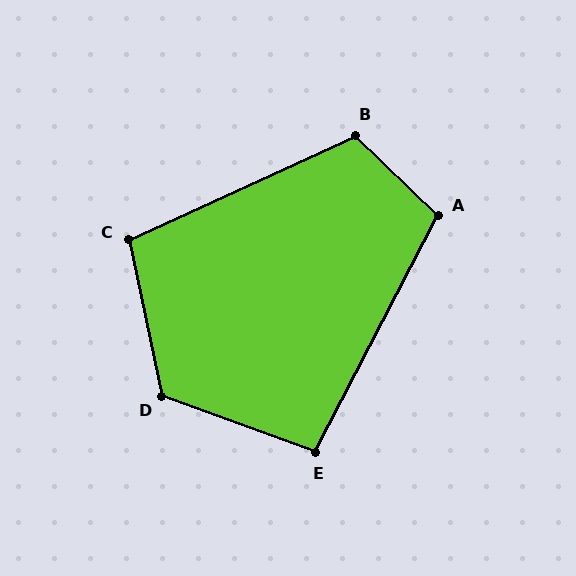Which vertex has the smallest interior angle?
E, at approximately 98 degrees.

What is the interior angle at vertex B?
Approximately 111 degrees (obtuse).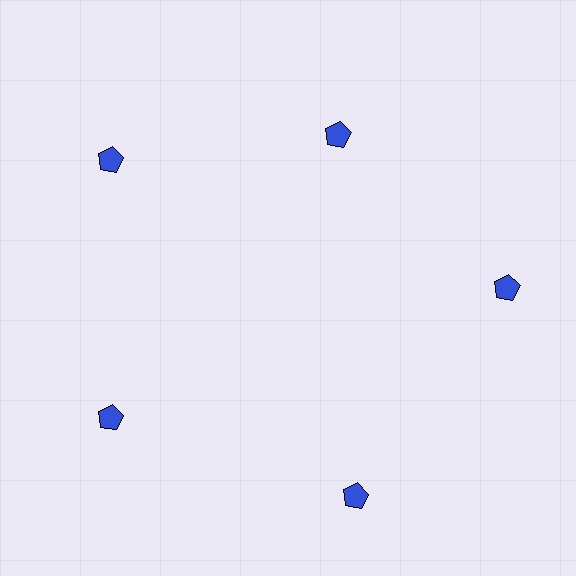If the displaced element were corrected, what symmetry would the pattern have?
It would have 5-fold rotational symmetry — the pattern would map onto itself every 72 degrees.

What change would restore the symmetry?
The symmetry would be restored by moving it outward, back onto the ring so that all 5 pentagons sit at equal angles and equal distance from the center.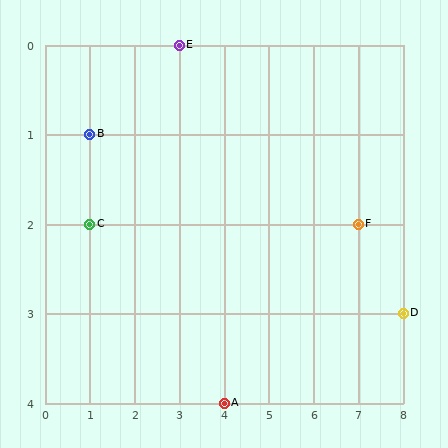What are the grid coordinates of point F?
Point F is at grid coordinates (7, 2).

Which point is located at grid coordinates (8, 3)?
Point D is at (8, 3).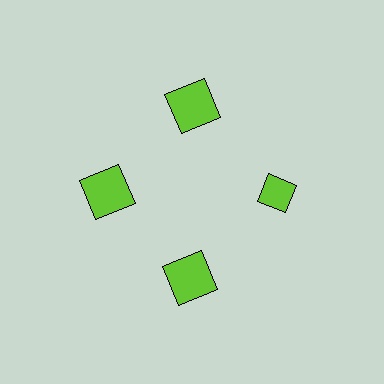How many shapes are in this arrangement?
There are 4 shapes arranged in a ring pattern.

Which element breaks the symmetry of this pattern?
The lime diamond at roughly the 3 o'clock position breaks the symmetry. All other shapes are lime squares.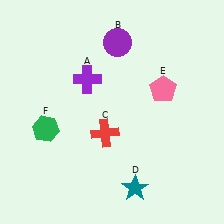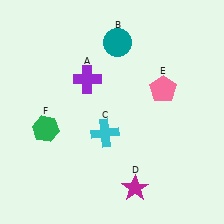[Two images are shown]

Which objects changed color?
B changed from purple to teal. C changed from red to cyan. D changed from teal to magenta.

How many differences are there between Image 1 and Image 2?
There are 3 differences between the two images.